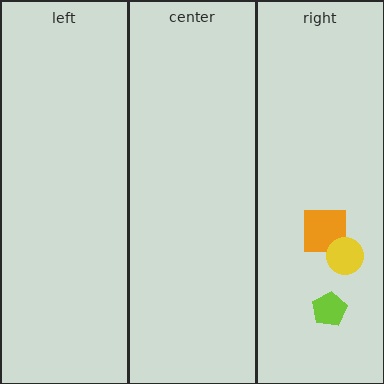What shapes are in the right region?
The orange square, the lime pentagon, the yellow circle.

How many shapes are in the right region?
3.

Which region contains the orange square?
The right region.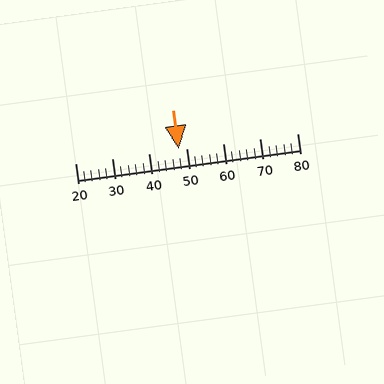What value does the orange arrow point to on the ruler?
The orange arrow points to approximately 48.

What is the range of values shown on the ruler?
The ruler shows values from 20 to 80.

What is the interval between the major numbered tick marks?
The major tick marks are spaced 10 units apart.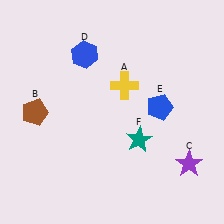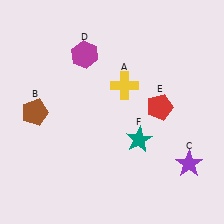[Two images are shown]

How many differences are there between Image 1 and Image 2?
There are 2 differences between the two images.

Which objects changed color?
D changed from blue to magenta. E changed from blue to red.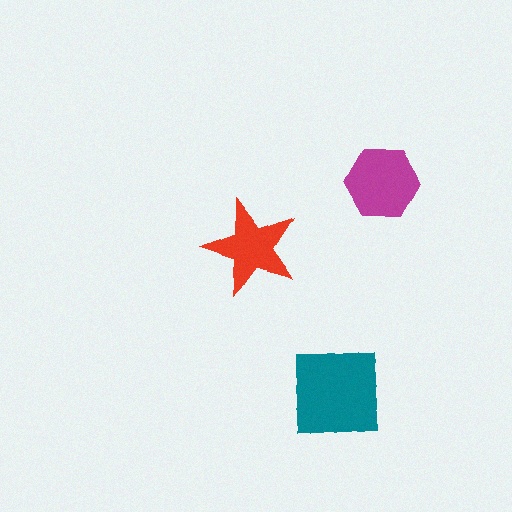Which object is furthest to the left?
The red star is leftmost.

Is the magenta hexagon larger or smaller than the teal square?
Smaller.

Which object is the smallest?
The red star.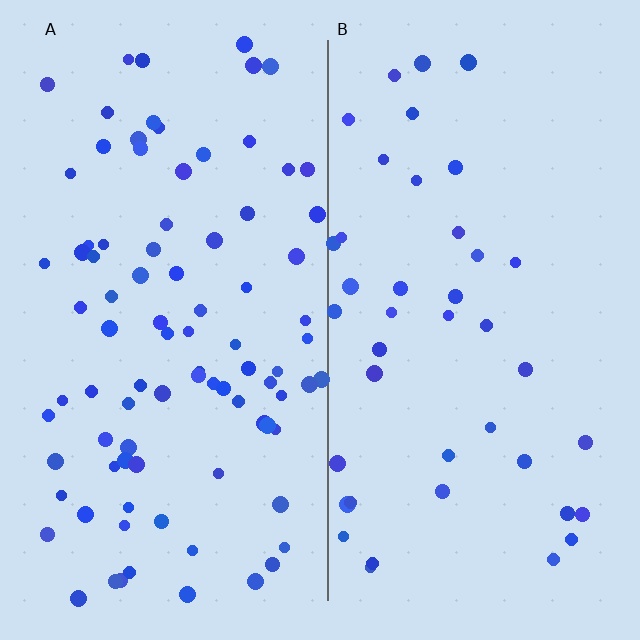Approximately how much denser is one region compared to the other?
Approximately 2.1× — region A over region B.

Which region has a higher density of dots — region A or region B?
A (the left).